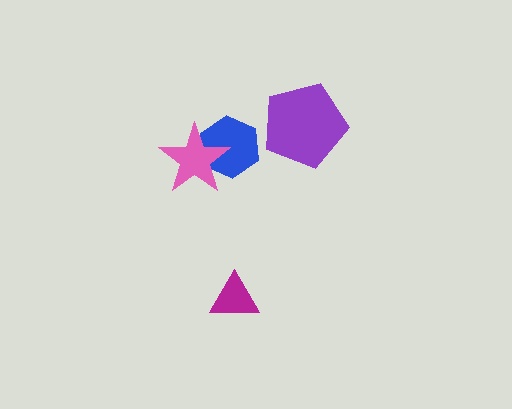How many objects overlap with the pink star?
1 object overlaps with the pink star.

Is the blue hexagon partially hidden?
Yes, it is partially covered by another shape.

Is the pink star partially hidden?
No, no other shape covers it.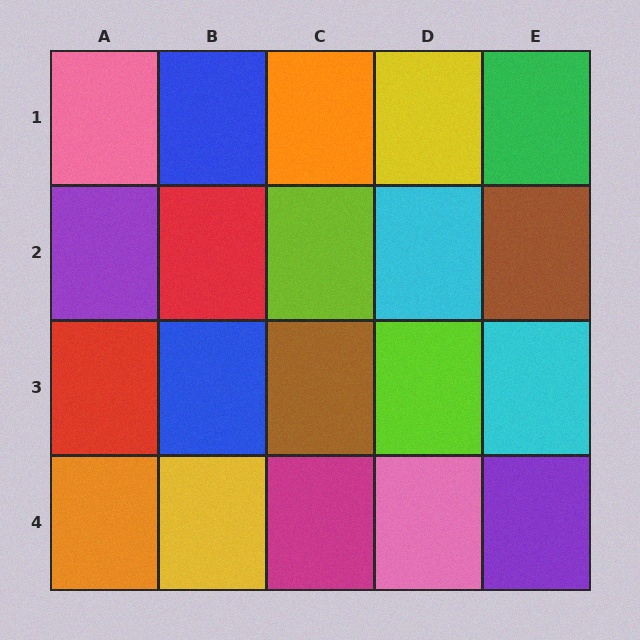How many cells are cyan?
2 cells are cyan.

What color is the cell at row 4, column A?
Orange.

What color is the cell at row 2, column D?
Cyan.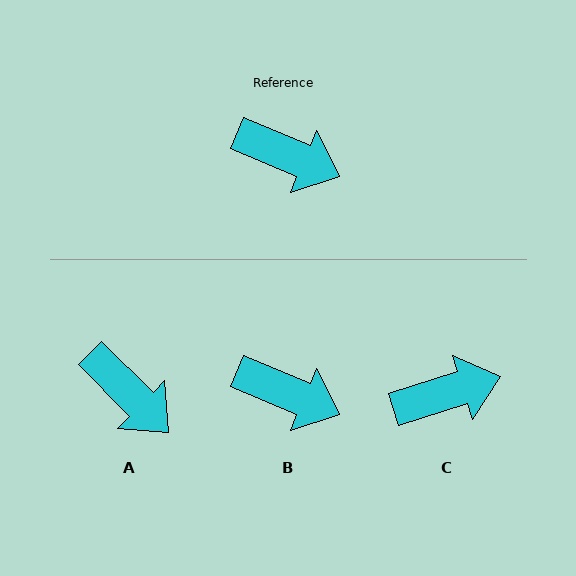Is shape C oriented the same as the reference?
No, it is off by about 40 degrees.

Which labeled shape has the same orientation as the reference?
B.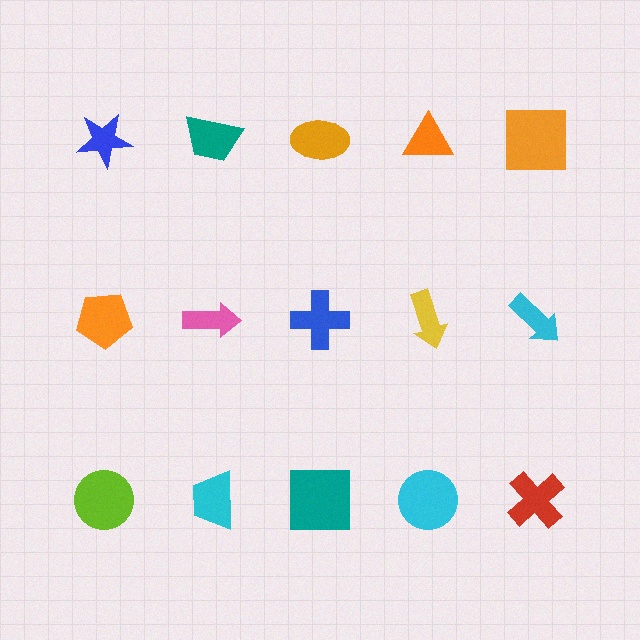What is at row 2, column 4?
A yellow arrow.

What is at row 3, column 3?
A teal square.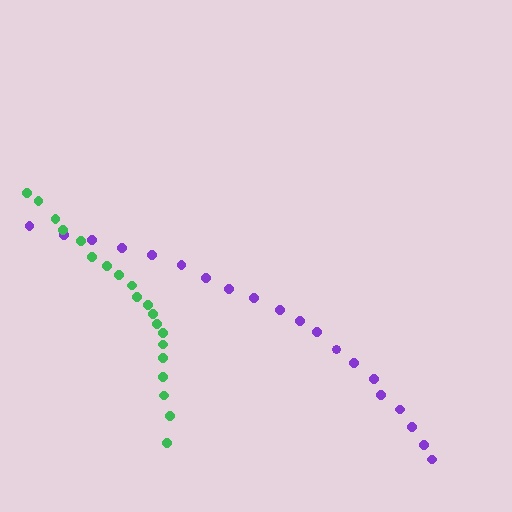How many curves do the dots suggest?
There are 2 distinct paths.